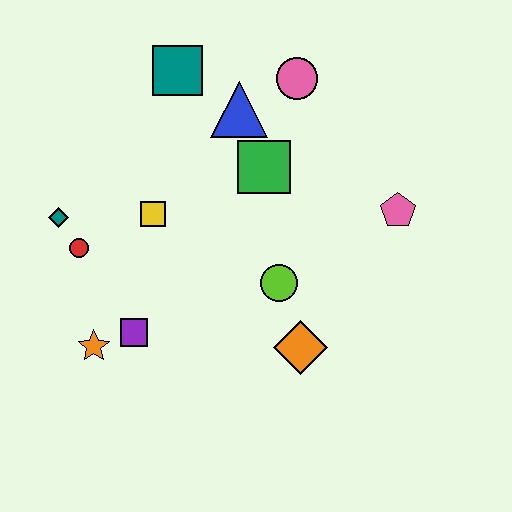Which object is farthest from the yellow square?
The pink pentagon is farthest from the yellow square.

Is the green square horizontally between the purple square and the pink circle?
Yes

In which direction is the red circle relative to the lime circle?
The red circle is to the left of the lime circle.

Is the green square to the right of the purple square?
Yes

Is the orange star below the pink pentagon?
Yes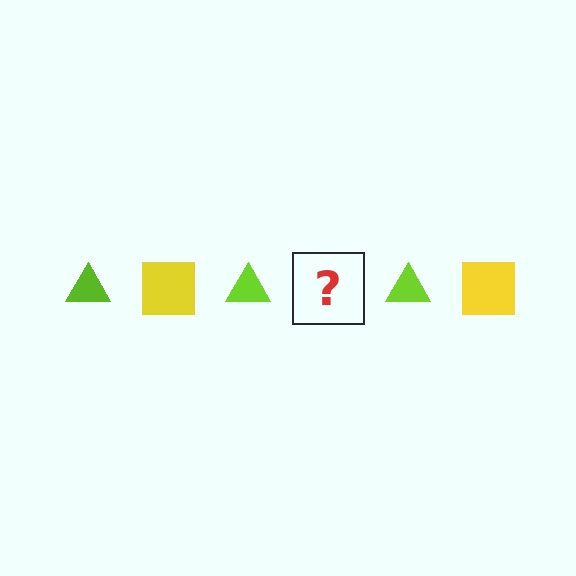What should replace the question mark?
The question mark should be replaced with a yellow square.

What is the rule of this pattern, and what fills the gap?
The rule is that the pattern alternates between lime triangle and yellow square. The gap should be filled with a yellow square.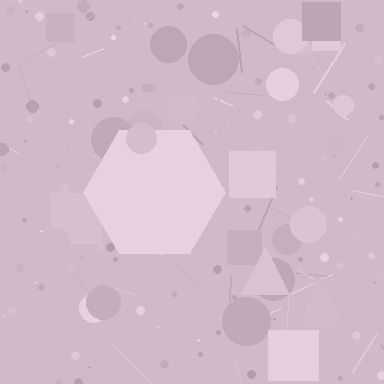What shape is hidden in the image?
A hexagon is hidden in the image.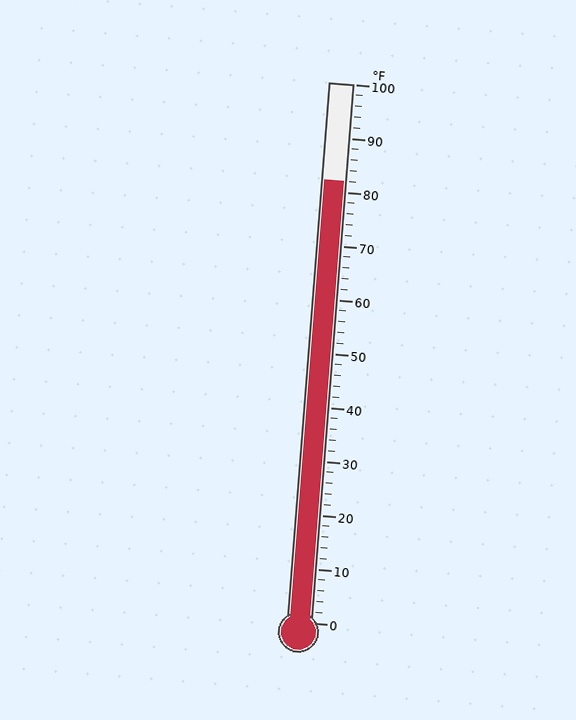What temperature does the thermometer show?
The thermometer shows approximately 82°F.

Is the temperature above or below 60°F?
The temperature is above 60°F.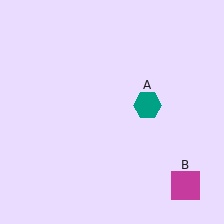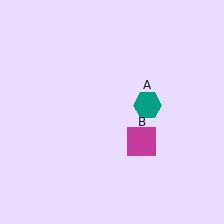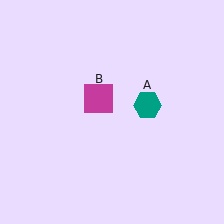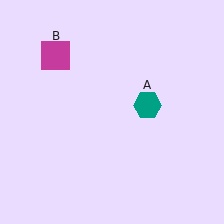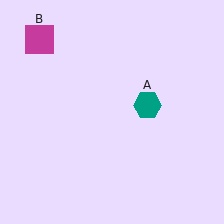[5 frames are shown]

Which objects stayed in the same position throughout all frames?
Teal hexagon (object A) remained stationary.